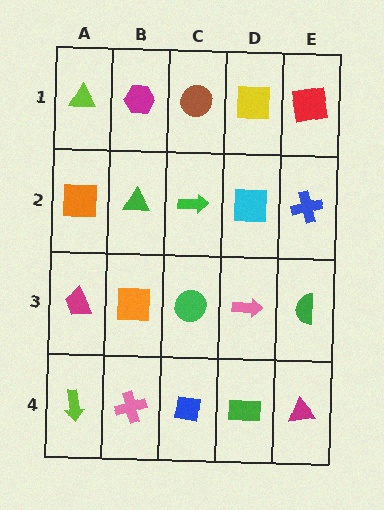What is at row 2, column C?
A green arrow.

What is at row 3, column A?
A magenta trapezoid.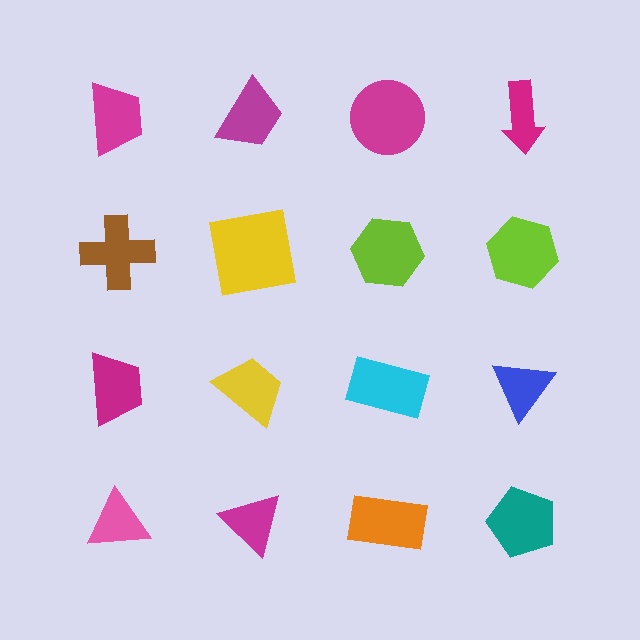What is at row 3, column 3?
A cyan rectangle.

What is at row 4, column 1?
A pink triangle.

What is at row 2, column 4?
A lime hexagon.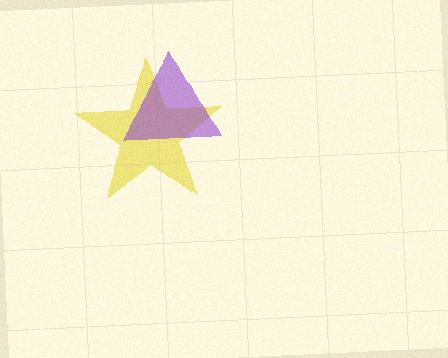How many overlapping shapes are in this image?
There are 2 overlapping shapes in the image.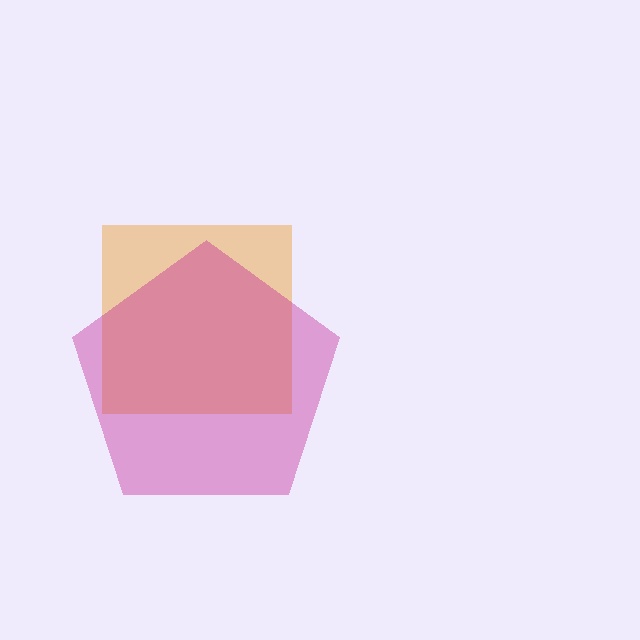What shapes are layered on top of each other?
The layered shapes are: an orange square, a magenta pentagon.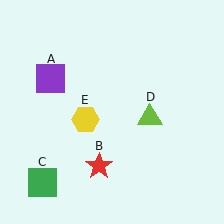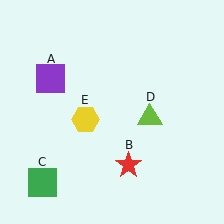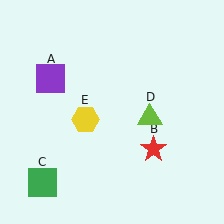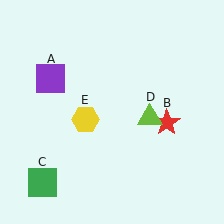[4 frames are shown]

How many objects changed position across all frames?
1 object changed position: red star (object B).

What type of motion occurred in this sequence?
The red star (object B) rotated counterclockwise around the center of the scene.